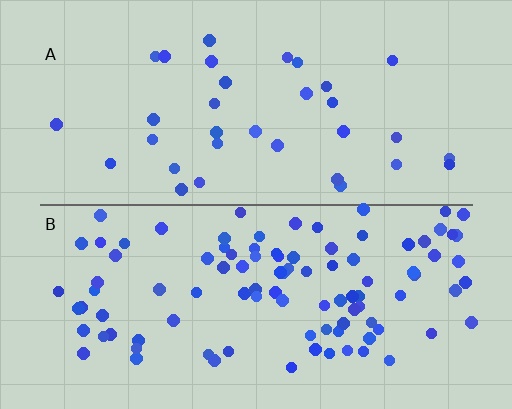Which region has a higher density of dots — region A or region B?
B (the bottom).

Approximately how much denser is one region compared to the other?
Approximately 3.0× — region B over region A.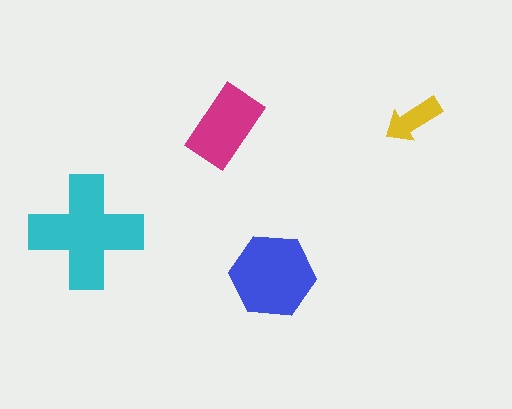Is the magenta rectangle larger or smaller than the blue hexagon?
Smaller.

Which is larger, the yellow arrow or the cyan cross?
The cyan cross.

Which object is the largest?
The cyan cross.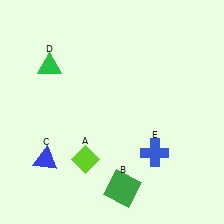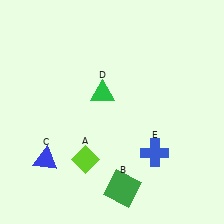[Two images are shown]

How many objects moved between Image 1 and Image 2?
1 object moved between the two images.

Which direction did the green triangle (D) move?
The green triangle (D) moved right.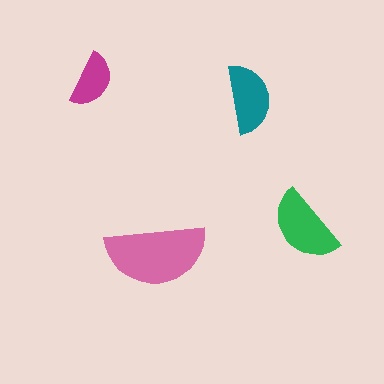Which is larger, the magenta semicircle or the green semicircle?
The green one.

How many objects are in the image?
There are 4 objects in the image.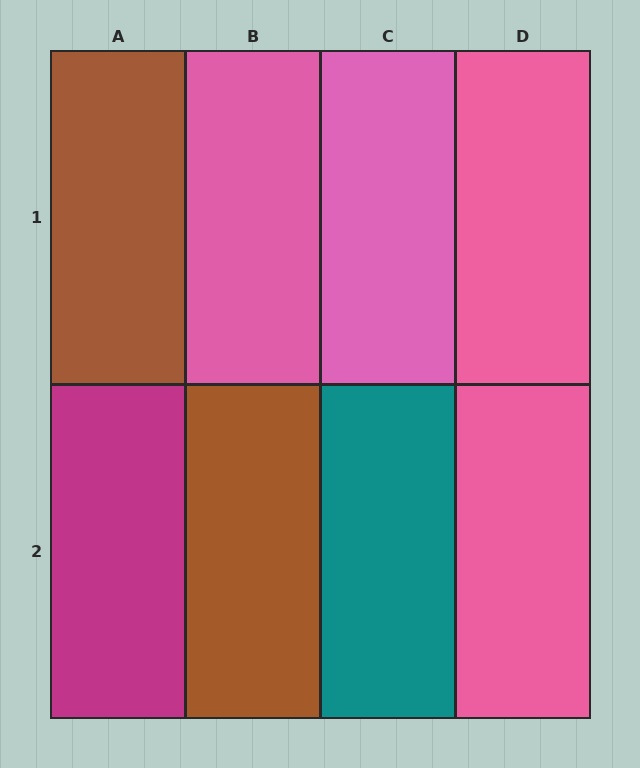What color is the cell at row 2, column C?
Teal.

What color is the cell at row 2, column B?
Brown.